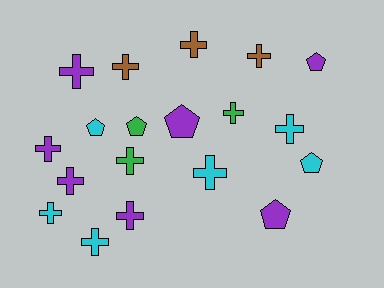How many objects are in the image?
There are 19 objects.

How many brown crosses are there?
There are 3 brown crosses.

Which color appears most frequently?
Purple, with 7 objects.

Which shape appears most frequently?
Cross, with 13 objects.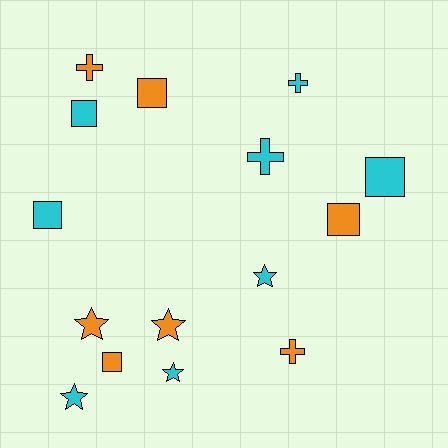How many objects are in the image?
There are 15 objects.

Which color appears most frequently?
Cyan, with 8 objects.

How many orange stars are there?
There are 2 orange stars.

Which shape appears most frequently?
Square, with 6 objects.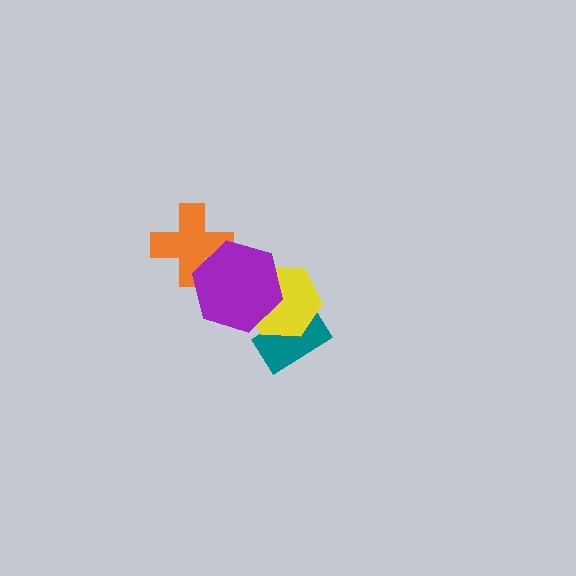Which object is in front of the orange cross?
The purple hexagon is in front of the orange cross.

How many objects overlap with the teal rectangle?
1 object overlaps with the teal rectangle.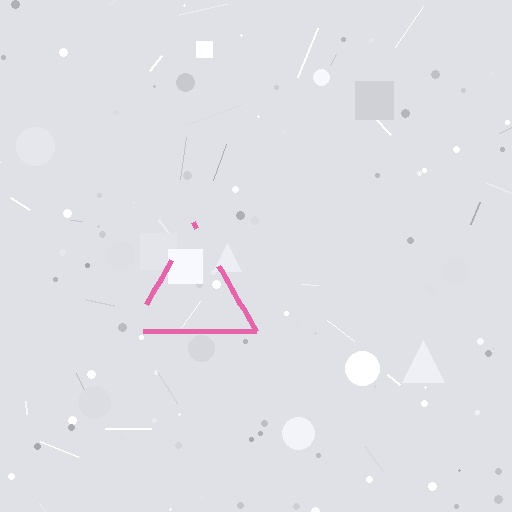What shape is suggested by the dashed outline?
The dashed outline suggests a triangle.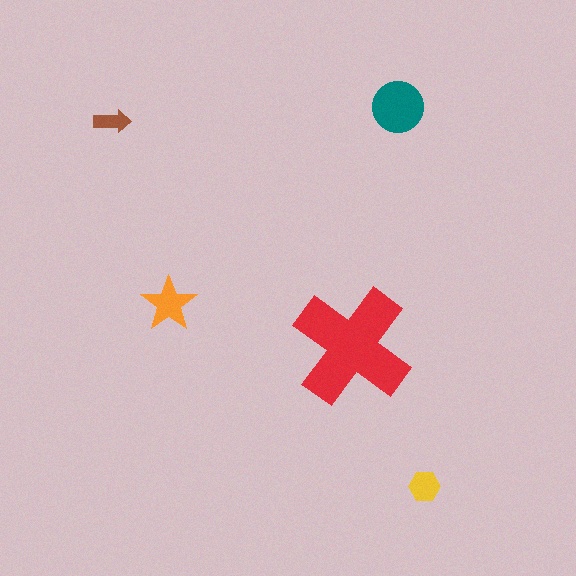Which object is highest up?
The teal circle is topmost.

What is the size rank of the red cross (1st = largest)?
1st.